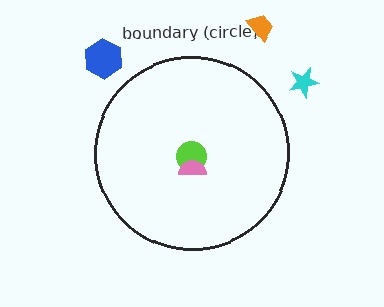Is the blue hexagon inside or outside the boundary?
Outside.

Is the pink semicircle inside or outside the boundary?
Inside.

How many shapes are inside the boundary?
2 inside, 3 outside.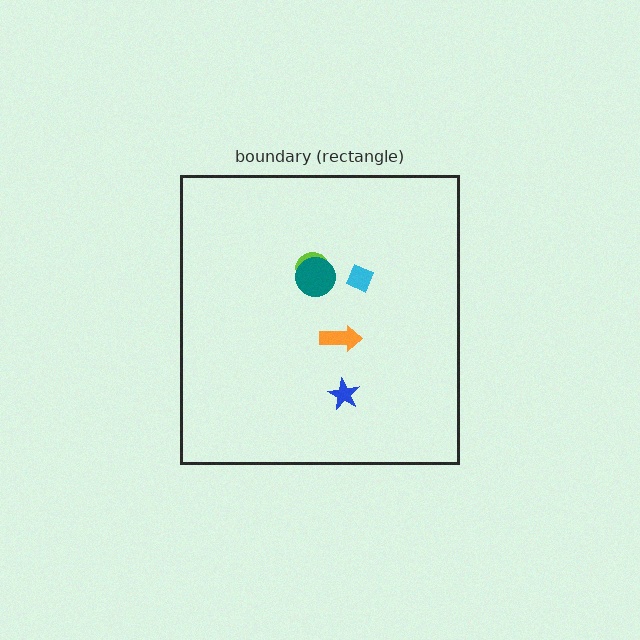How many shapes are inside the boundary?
5 inside, 0 outside.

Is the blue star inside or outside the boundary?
Inside.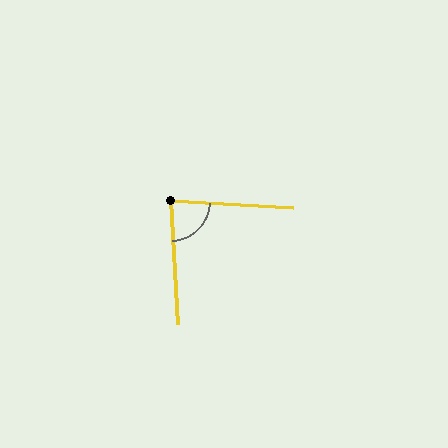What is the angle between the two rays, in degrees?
Approximately 84 degrees.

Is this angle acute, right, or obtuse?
It is acute.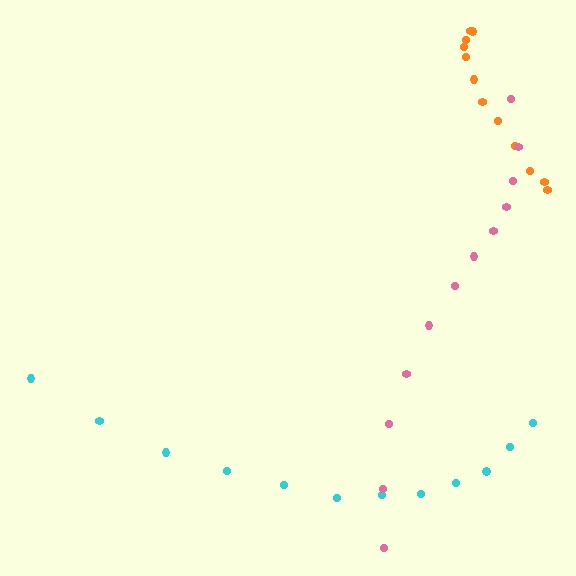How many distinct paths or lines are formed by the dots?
There are 3 distinct paths.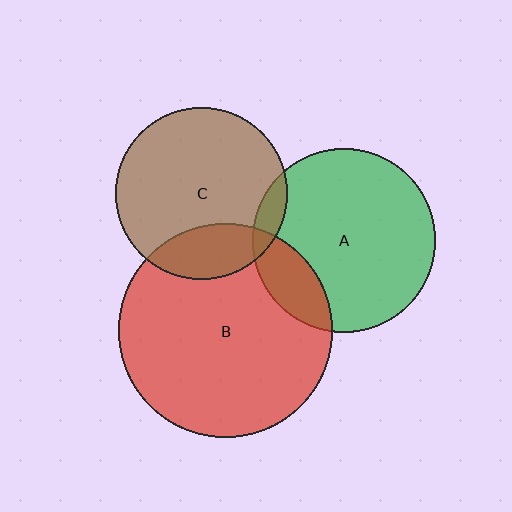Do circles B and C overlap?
Yes.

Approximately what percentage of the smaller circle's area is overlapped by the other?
Approximately 20%.